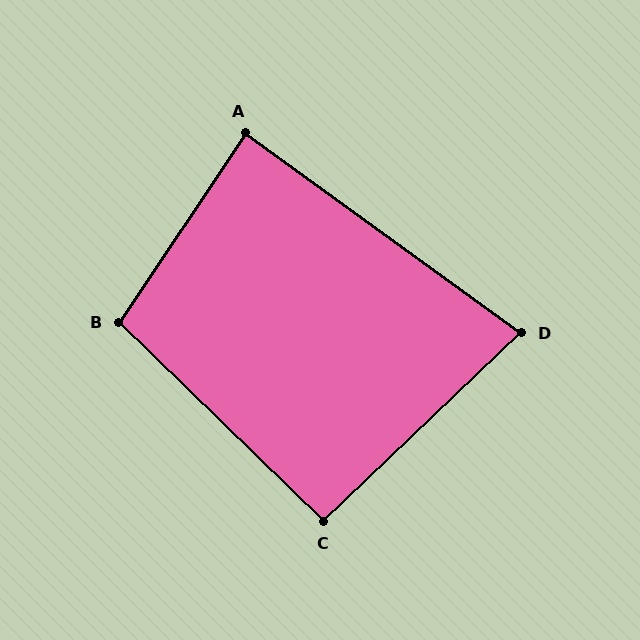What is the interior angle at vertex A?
Approximately 88 degrees (approximately right).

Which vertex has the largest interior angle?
B, at approximately 100 degrees.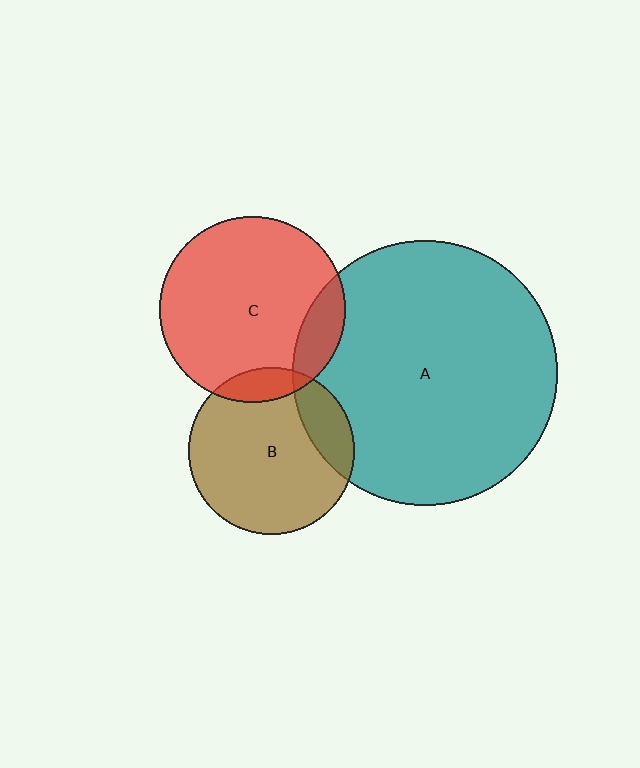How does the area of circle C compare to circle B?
Approximately 1.2 times.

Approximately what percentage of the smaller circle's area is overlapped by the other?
Approximately 15%.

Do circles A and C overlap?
Yes.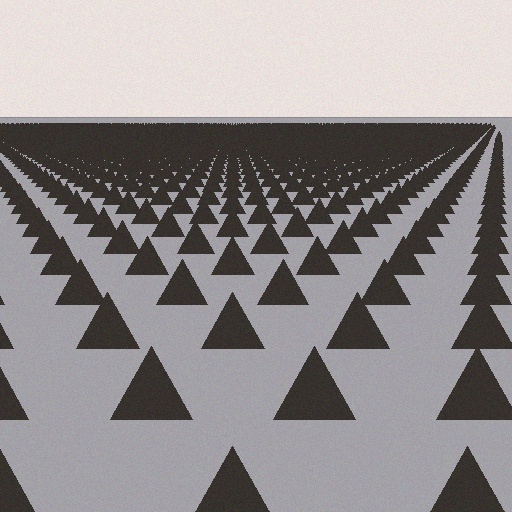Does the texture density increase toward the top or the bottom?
Density increases toward the top.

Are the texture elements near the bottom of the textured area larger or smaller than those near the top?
Larger. Near the bottom, elements are closer to the viewer and appear at a bigger on-screen size.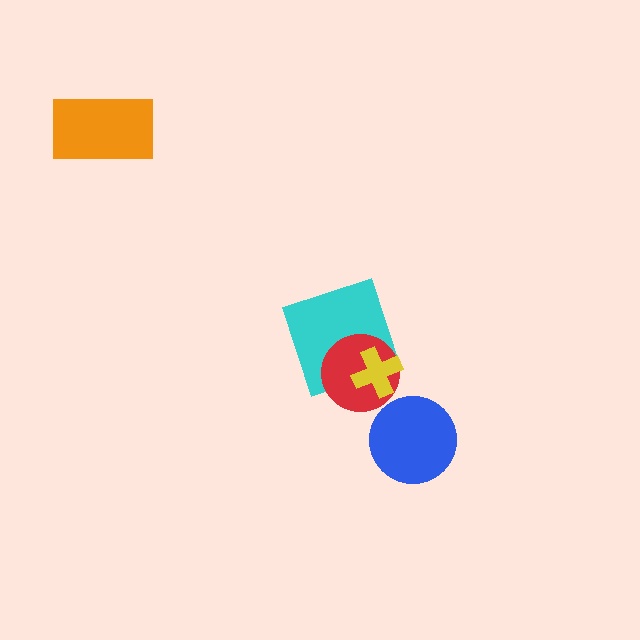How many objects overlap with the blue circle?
0 objects overlap with the blue circle.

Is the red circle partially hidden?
Yes, it is partially covered by another shape.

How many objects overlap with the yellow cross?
2 objects overlap with the yellow cross.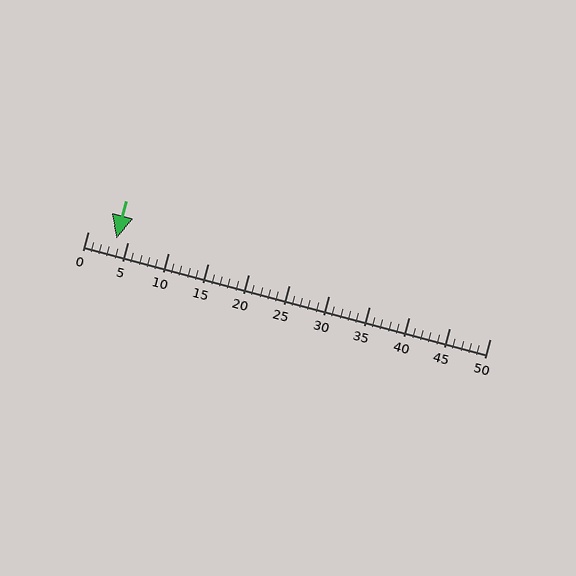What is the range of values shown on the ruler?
The ruler shows values from 0 to 50.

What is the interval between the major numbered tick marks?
The major tick marks are spaced 5 units apart.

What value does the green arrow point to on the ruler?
The green arrow points to approximately 4.